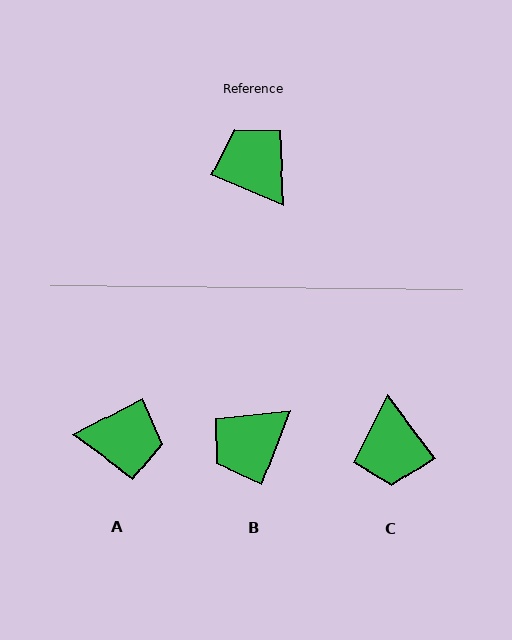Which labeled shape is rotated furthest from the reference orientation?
C, about 150 degrees away.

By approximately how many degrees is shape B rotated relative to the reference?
Approximately 93 degrees counter-clockwise.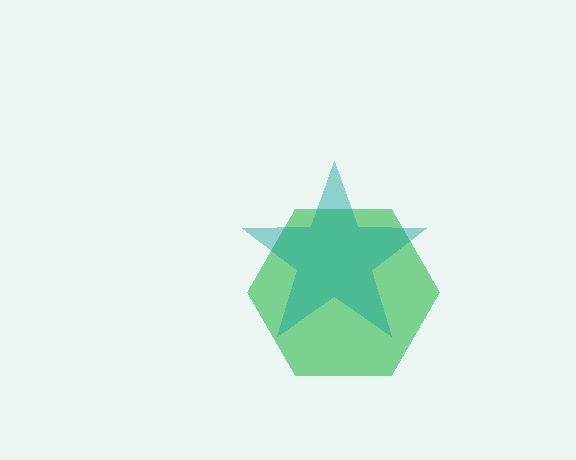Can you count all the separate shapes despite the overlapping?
Yes, there are 2 separate shapes.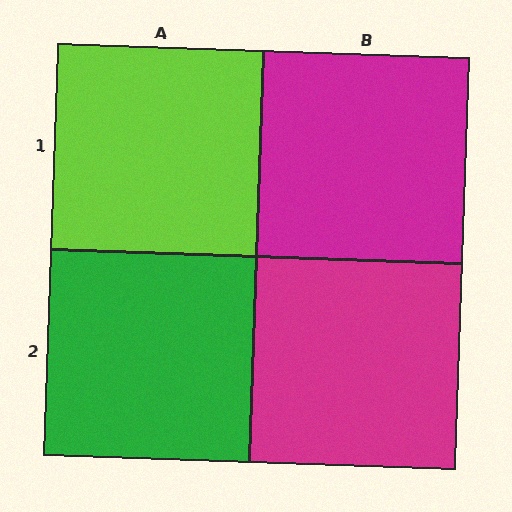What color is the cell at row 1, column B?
Magenta.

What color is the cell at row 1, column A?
Lime.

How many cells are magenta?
2 cells are magenta.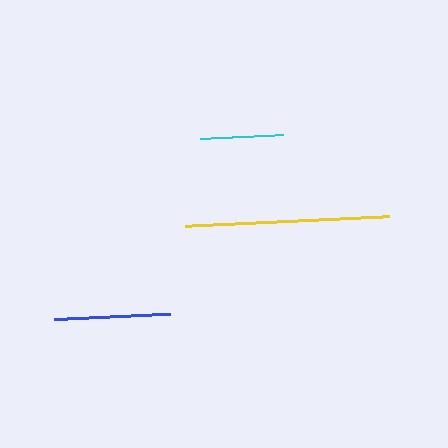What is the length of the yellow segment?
The yellow segment is approximately 204 pixels long.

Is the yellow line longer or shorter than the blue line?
The yellow line is longer than the blue line.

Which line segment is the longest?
The yellow line is the longest at approximately 204 pixels.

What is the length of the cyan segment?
The cyan segment is approximately 83 pixels long.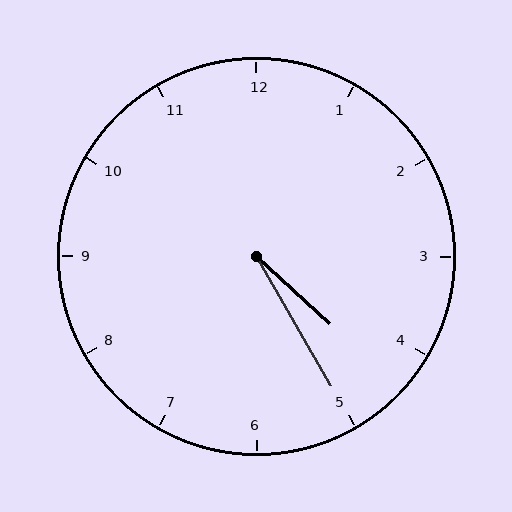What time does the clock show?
4:25.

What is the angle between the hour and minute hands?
Approximately 18 degrees.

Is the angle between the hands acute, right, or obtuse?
It is acute.